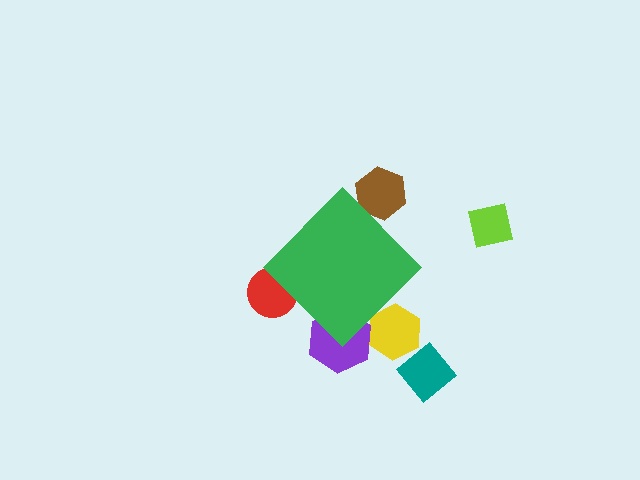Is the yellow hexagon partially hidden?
Yes, the yellow hexagon is partially hidden behind the green diamond.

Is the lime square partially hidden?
No, the lime square is fully visible.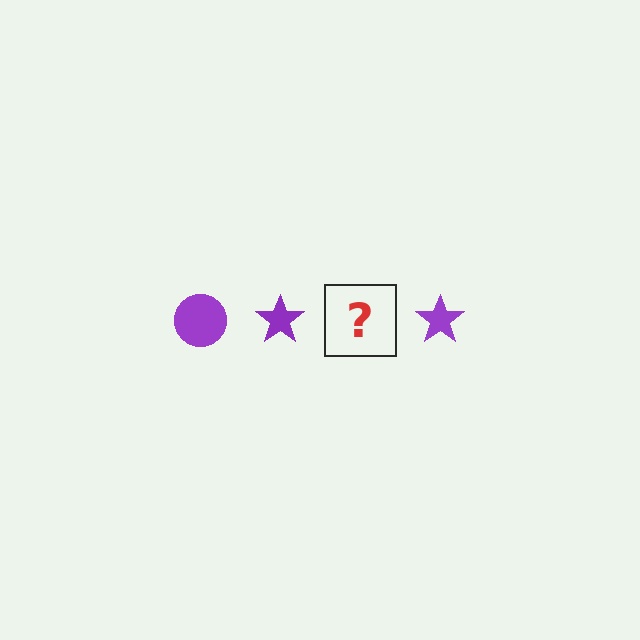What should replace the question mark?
The question mark should be replaced with a purple circle.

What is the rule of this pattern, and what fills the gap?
The rule is that the pattern cycles through circle, star shapes in purple. The gap should be filled with a purple circle.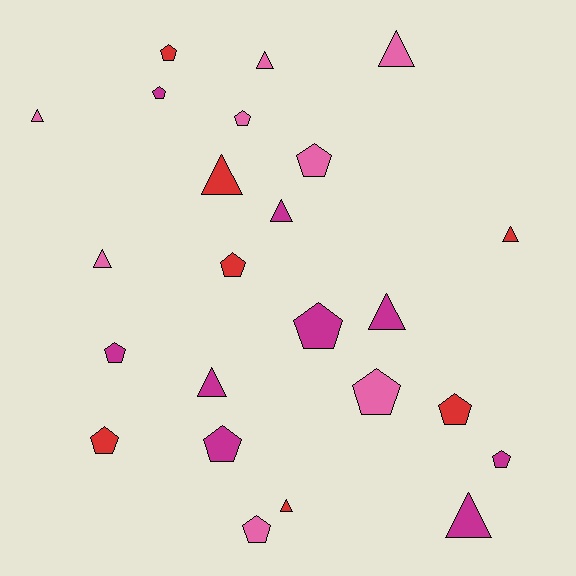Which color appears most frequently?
Magenta, with 9 objects.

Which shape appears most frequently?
Pentagon, with 13 objects.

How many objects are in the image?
There are 24 objects.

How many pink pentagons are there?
There are 4 pink pentagons.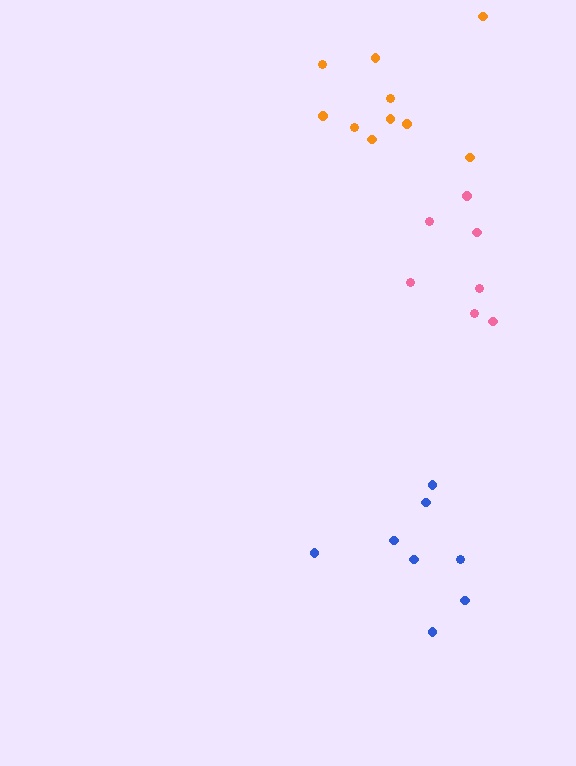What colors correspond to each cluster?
The clusters are colored: blue, orange, pink.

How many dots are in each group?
Group 1: 8 dots, Group 2: 10 dots, Group 3: 7 dots (25 total).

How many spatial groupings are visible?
There are 3 spatial groupings.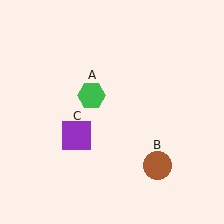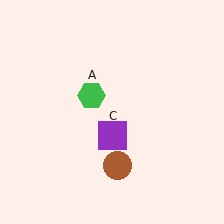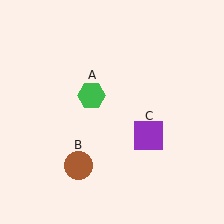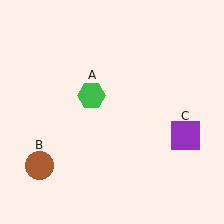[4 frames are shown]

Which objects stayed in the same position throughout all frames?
Green hexagon (object A) remained stationary.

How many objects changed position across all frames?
2 objects changed position: brown circle (object B), purple square (object C).